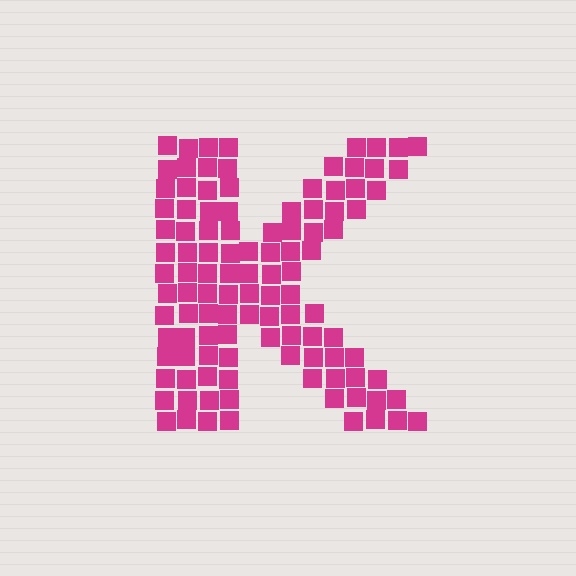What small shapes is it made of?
It is made of small squares.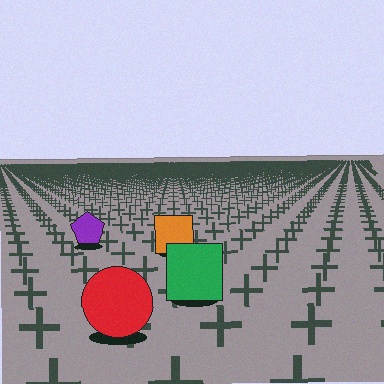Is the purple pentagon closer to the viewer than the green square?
No. The green square is closer — you can tell from the texture gradient: the ground texture is coarser near it.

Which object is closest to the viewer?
The red circle is closest. The texture marks near it are larger and more spread out.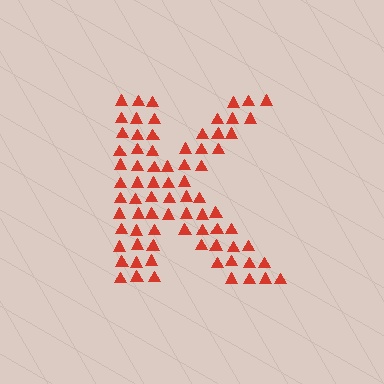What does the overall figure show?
The overall figure shows the letter K.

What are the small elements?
The small elements are triangles.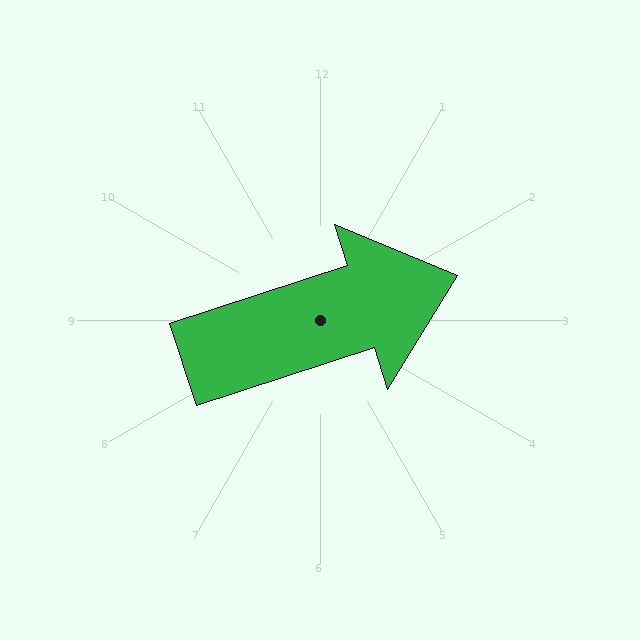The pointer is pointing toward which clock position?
Roughly 2 o'clock.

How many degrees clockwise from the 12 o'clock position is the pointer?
Approximately 72 degrees.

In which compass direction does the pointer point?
East.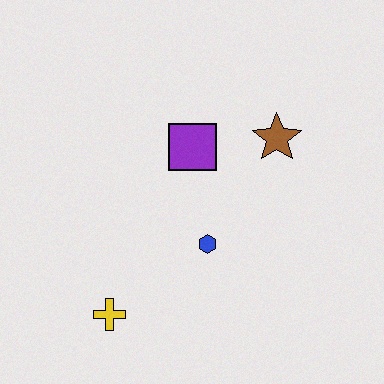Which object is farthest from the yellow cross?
The brown star is farthest from the yellow cross.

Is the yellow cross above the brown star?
No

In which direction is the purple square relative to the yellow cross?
The purple square is above the yellow cross.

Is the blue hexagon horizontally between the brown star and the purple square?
Yes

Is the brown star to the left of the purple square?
No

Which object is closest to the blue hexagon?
The purple square is closest to the blue hexagon.